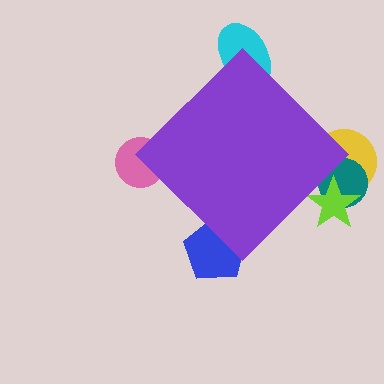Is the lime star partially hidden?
Yes, the lime star is partially hidden behind the purple diamond.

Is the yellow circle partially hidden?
Yes, the yellow circle is partially hidden behind the purple diamond.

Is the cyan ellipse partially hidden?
Yes, the cyan ellipse is partially hidden behind the purple diamond.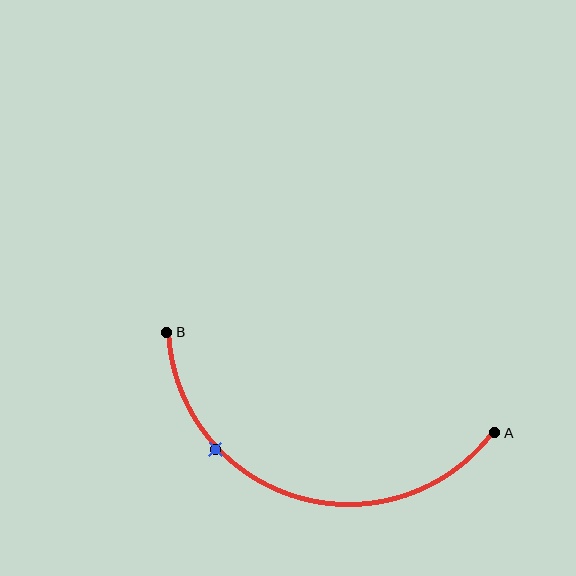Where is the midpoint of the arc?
The arc midpoint is the point on the curve farthest from the straight line joining A and B. It sits below that line.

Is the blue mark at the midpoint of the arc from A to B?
No. The blue mark lies on the arc but is closer to endpoint B. The arc midpoint would be at the point on the curve equidistant along the arc from both A and B.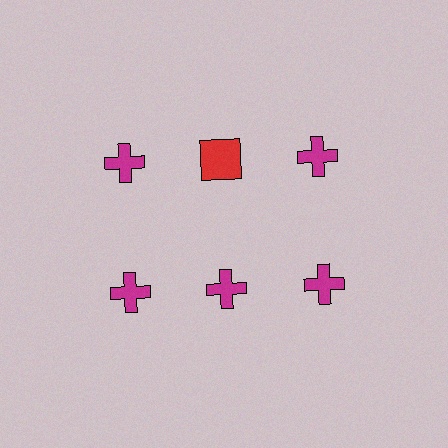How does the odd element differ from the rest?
It differs in both color (red instead of magenta) and shape (square instead of cross).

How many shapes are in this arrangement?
There are 6 shapes arranged in a grid pattern.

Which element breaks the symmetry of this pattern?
The red square in the top row, second from left column breaks the symmetry. All other shapes are magenta crosses.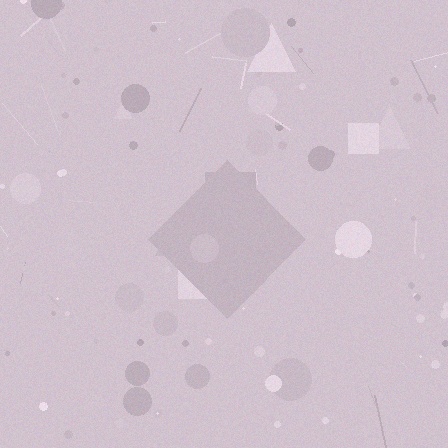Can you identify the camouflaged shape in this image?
The camouflaged shape is a diamond.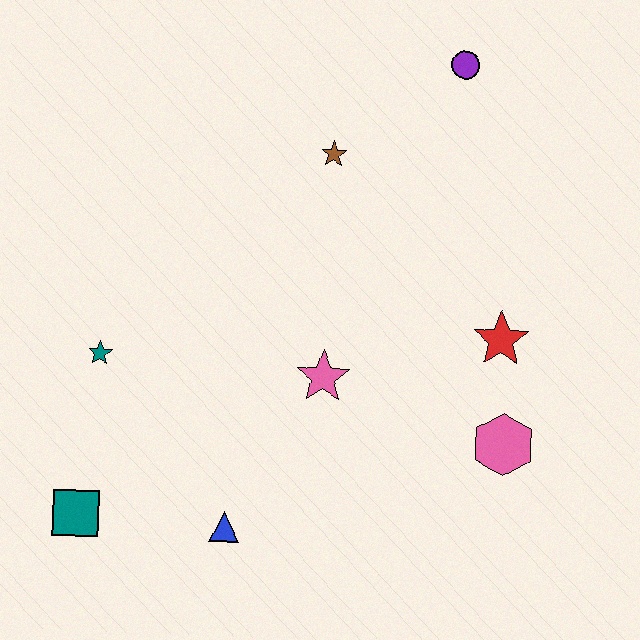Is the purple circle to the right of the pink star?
Yes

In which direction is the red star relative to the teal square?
The red star is to the right of the teal square.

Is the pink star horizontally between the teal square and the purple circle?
Yes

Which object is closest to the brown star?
The purple circle is closest to the brown star.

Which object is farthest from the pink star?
The purple circle is farthest from the pink star.